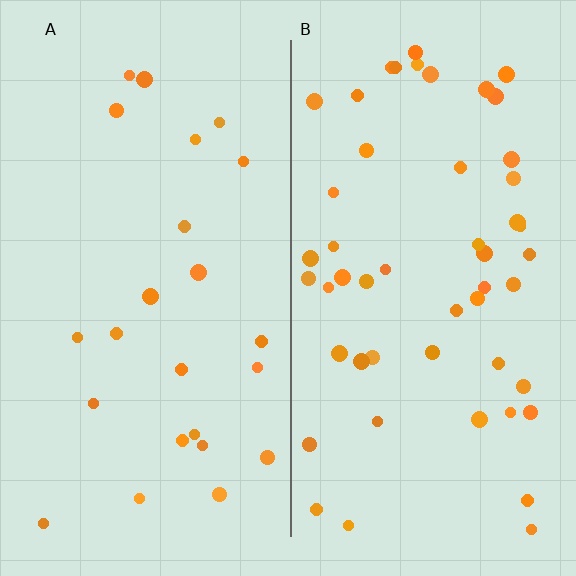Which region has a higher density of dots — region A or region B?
B (the right).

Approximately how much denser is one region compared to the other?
Approximately 2.1× — region B over region A.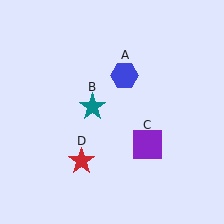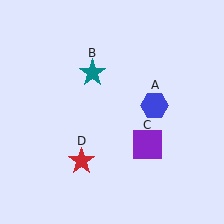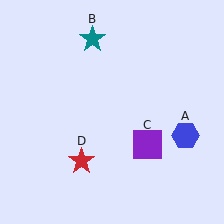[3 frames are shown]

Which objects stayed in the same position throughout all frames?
Purple square (object C) and red star (object D) remained stationary.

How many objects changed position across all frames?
2 objects changed position: blue hexagon (object A), teal star (object B).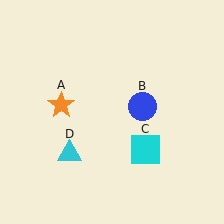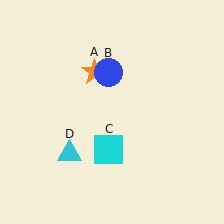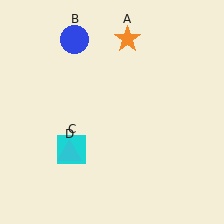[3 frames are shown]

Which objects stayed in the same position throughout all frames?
Cyan triangle (object D) remained stationary.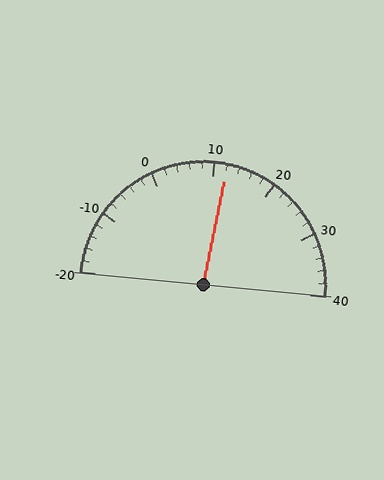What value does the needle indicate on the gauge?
The needle indicates approximately 12.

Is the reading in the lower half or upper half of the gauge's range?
The reading is in the upper half of the range (-20 to 40).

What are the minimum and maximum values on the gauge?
The gauge ranges from -20 to 40.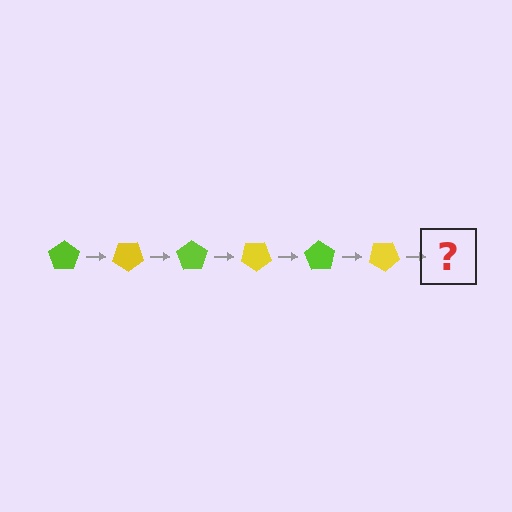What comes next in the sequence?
The next element should be a lime pentagon, rotated 210 degrees from the start.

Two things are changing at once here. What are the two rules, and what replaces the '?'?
The two rules are that it rotates 35 degrees each step and the color cycles through lime and yellow. The '?' should be a lime pentagon, rotated 210 degrees from the start.